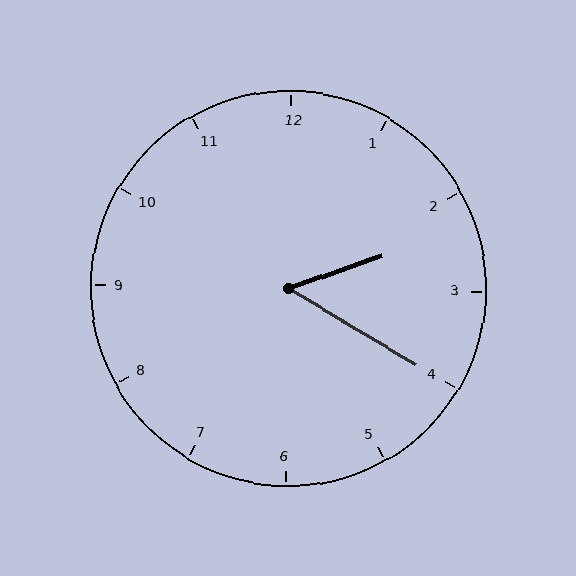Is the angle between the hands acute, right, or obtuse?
It is acute.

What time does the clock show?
2:20.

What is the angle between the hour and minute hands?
Approximately 50 degrees.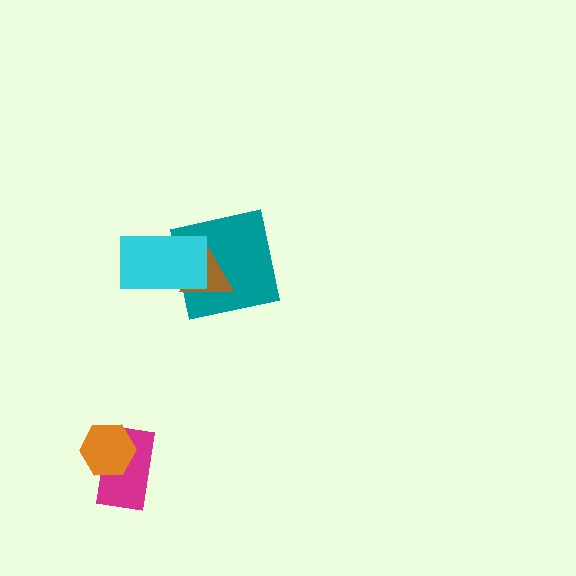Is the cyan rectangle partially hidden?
No, no other shape covers it.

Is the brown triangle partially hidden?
Yes, it is partially covered by another shape.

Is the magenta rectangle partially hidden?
Yes, it is partially covered by another shape.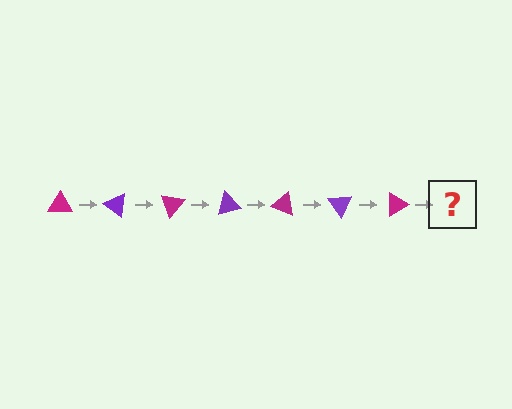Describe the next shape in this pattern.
It should be a purple triangle, rotated 245 degrees from the start.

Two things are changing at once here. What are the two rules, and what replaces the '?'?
The two rules are that it rotates 35 degrees each step and the color cycles through magenta and purple. The '?' should be a purple triangle, rotated 245 degrees from the start.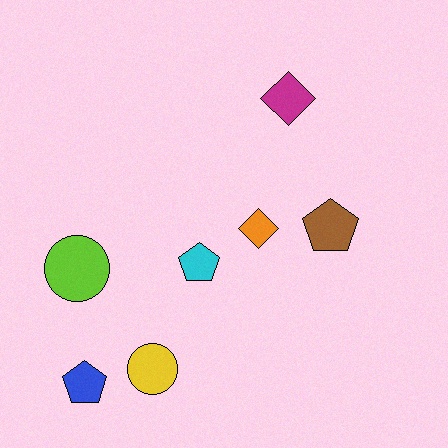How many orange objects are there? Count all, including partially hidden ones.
There is 1 orange object.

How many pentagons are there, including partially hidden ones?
There are 3 pentagons.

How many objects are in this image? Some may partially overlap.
There are 7 objects.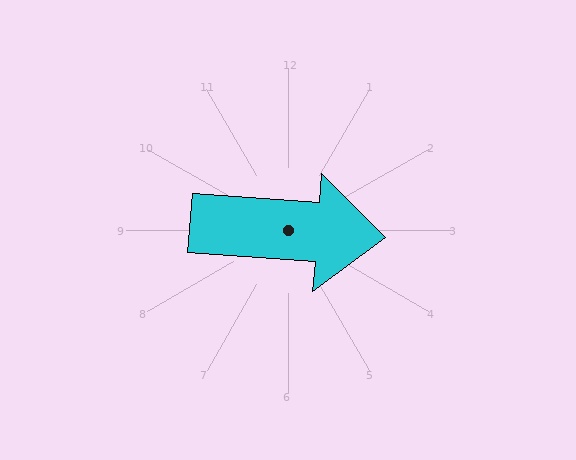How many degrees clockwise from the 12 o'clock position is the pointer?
Approximately 94 degrees.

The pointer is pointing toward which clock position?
Roughly 3 o'clock.